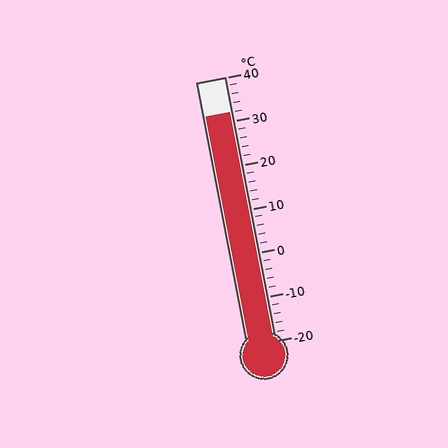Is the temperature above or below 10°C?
The temperature is above 10°C.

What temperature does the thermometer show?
The thermometer shows approximately 32°C.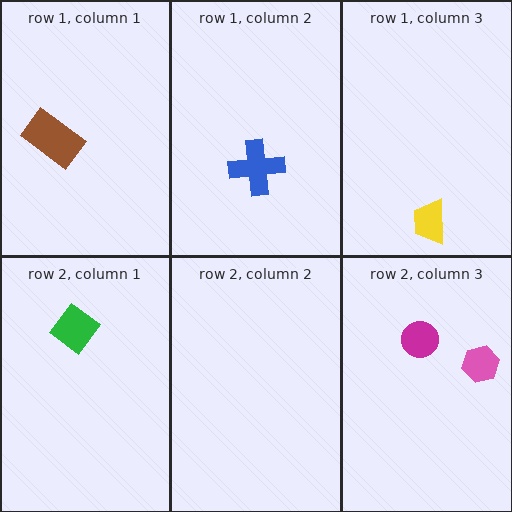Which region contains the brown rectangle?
The row 1, column 1 region.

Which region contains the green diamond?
The row 2, column 1 region.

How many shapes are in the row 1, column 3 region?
1.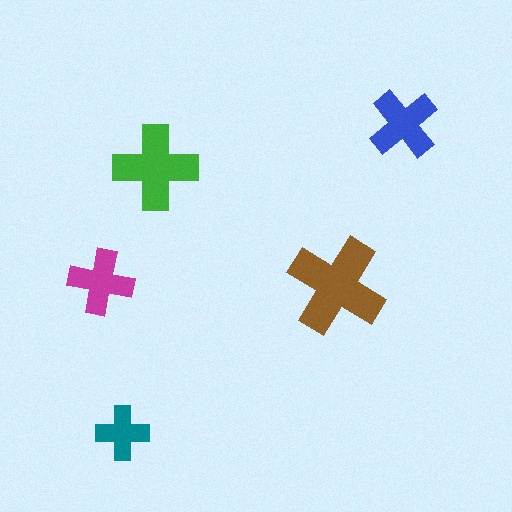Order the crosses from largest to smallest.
the brown one, the green one, the blue one, the magenta one, the teal one.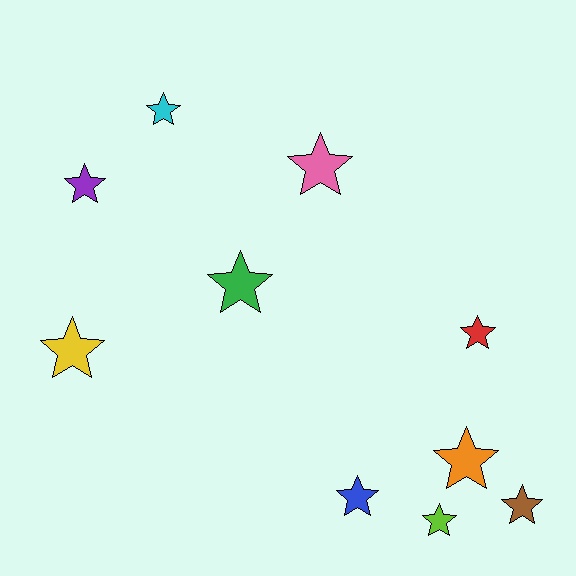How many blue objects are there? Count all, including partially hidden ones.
There is 1 blue object.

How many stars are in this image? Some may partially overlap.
There are 10 stars.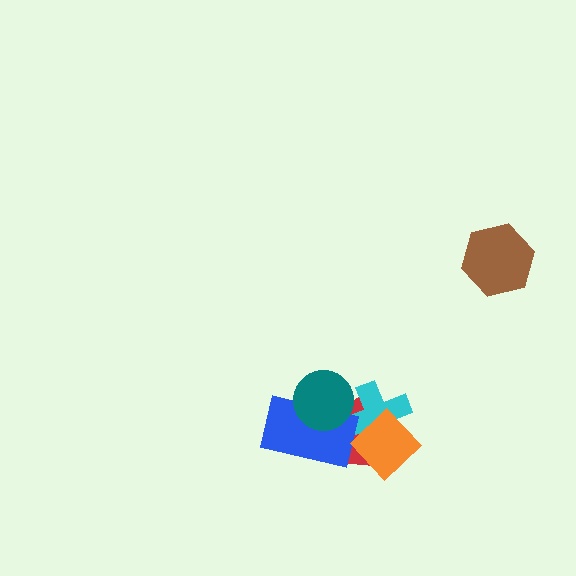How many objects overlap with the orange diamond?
2 objects overlap with the orange diamond.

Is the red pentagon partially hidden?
Yes, it is partially covered by another shape.